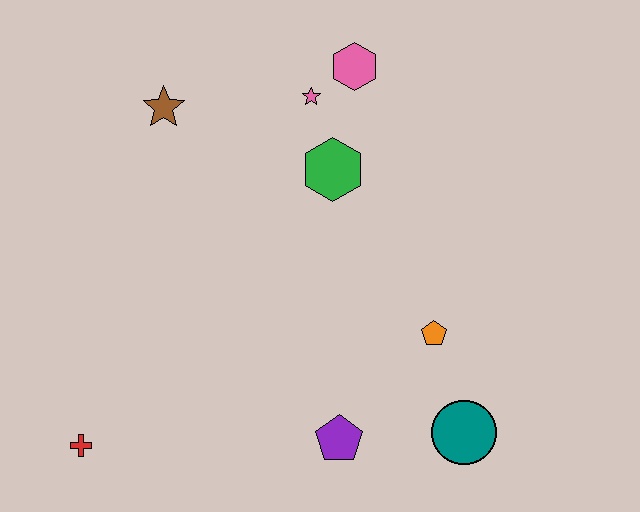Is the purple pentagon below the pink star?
Yes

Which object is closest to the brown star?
The pink star is closest to the brown star.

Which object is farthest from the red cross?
The pink hexagon is farthest from the red cross.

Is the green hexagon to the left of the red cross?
No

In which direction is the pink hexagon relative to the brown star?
The pink hexagon is to the right of the brown star.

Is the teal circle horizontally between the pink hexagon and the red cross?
No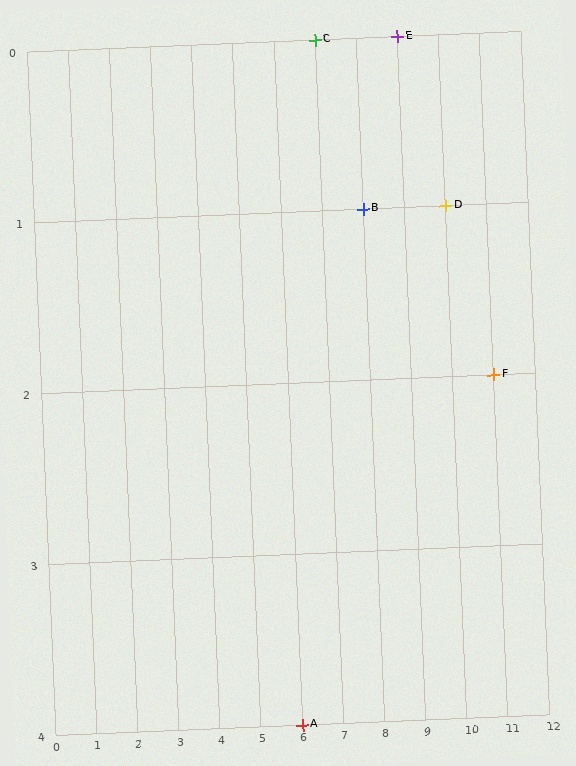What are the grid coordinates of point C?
Point C is at grid coordinates (7, 0).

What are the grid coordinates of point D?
Point D is at grid coordinates (10, 1).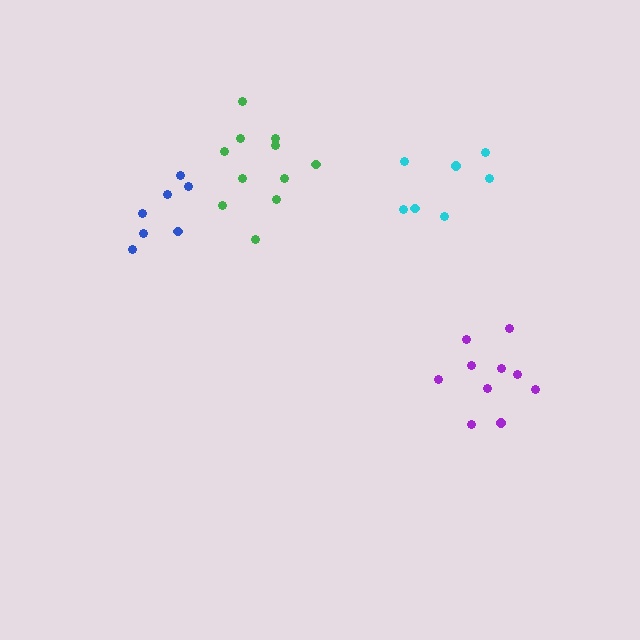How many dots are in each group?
Group 1: 7 dots, Group 2: 7 dots, Group 3: 10 dots, Group 4: 11 dots (35 total).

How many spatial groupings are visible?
There are 4 spatial groupings.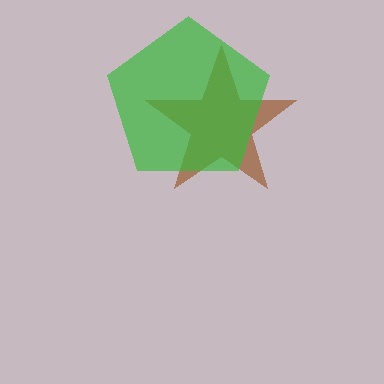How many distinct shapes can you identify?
There are 2 distinct shapes: a brown star, a green pentagon.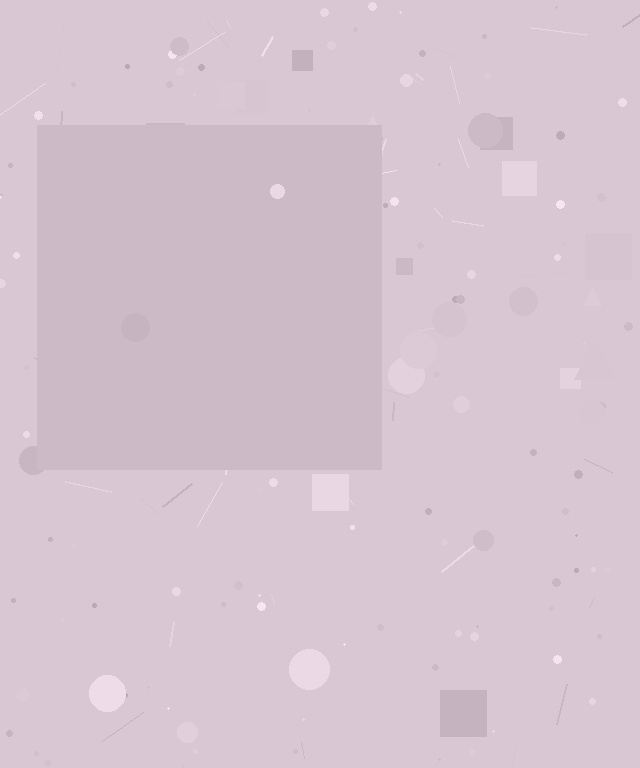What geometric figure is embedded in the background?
A square is embedded in the background.